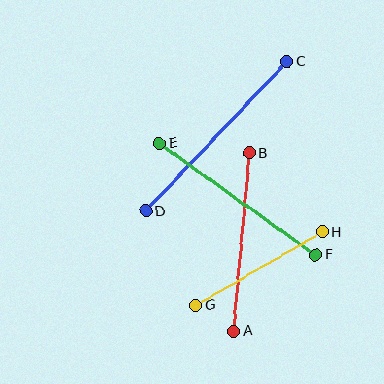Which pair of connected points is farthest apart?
Points C and D are farthest apart.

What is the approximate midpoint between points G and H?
The midpoint is at approximately (259, 268) pixels.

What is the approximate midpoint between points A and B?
The midpoint is at approximately (242, 242) pixels.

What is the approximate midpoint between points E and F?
The midpoint is at approximately (237, 199) pixels.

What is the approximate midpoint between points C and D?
The midpoint is at approximately (216, 136) pixels.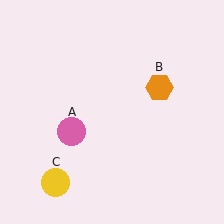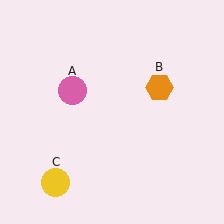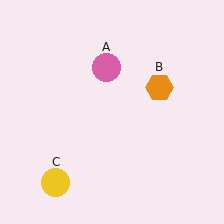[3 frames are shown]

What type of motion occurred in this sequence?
The pink circle (object A) rotated clockwise around the center of the scene.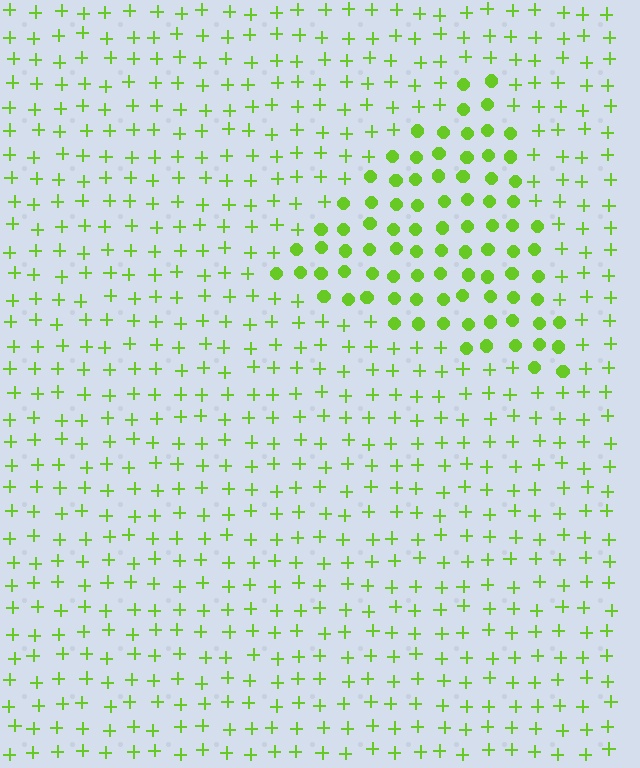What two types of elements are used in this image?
The image uses circles inside the triangle region and plus signs outside it.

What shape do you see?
I see a triangle.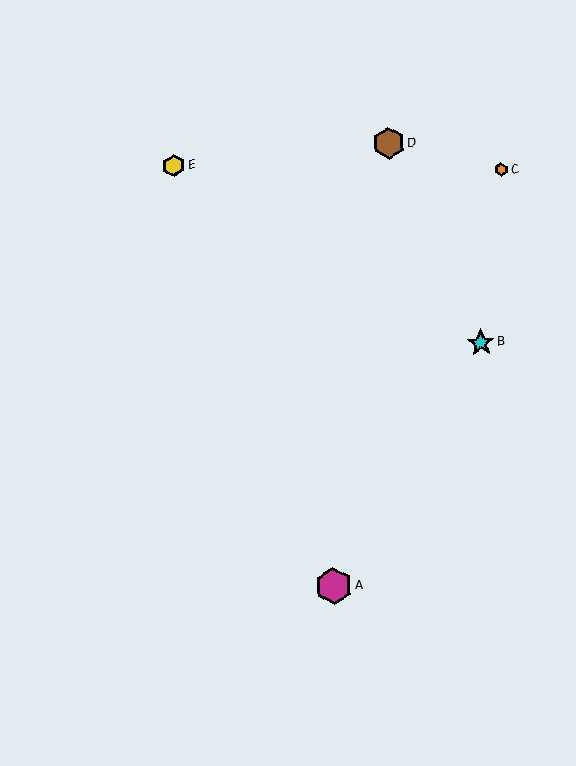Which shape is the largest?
The magenta hexagon (labeled A) is the largest.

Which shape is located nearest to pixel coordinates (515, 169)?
The orange hexagon (labeled C) at (501, 170) is nearest to that location.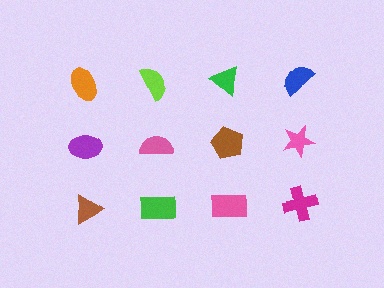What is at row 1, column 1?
An orange ellipse.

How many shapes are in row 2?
4 shapes.